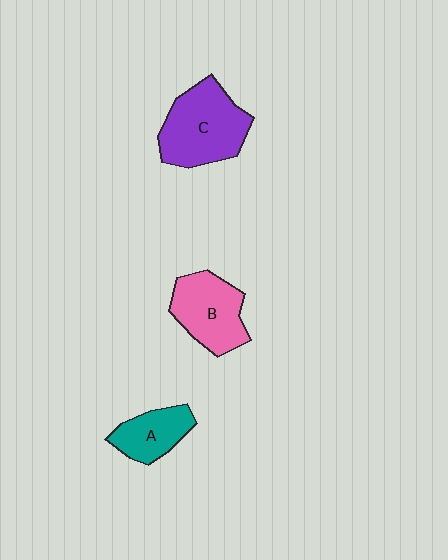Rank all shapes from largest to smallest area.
From largest to smallest: C (purple), B (pink), A (teal).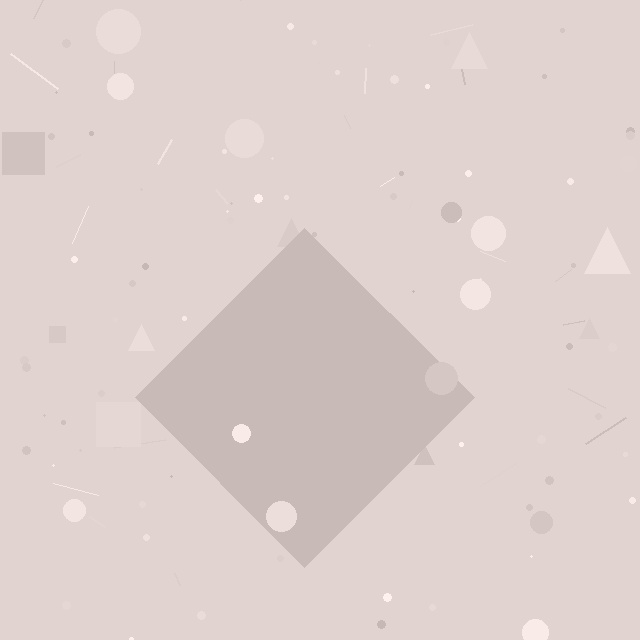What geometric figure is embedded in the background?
A diamond is embedded in the background.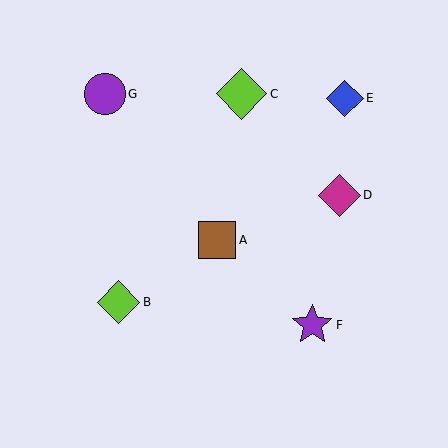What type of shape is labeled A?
Shape A is a brown square.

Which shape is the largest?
The lime diamond (labeled C) is the largest.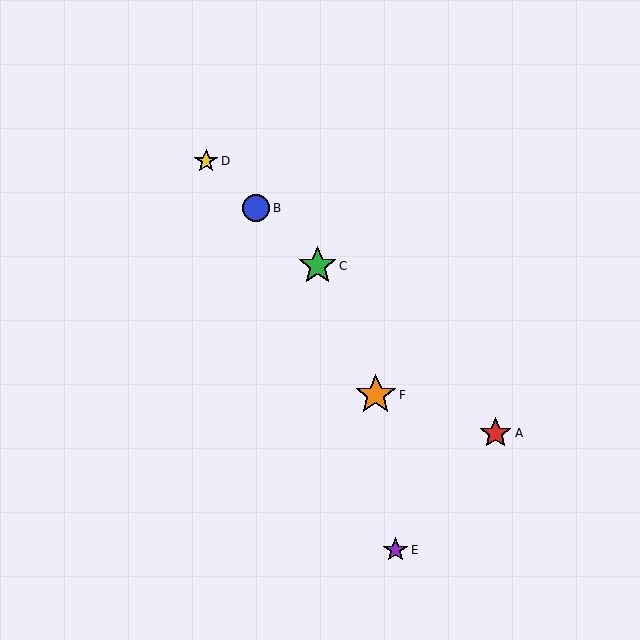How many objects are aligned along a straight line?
4 objects (A, B, C, D) are aligned along a straight line.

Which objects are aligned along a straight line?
Objects A, B, C, D are aligned along a straight line.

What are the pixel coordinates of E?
Object E is at (395, 550).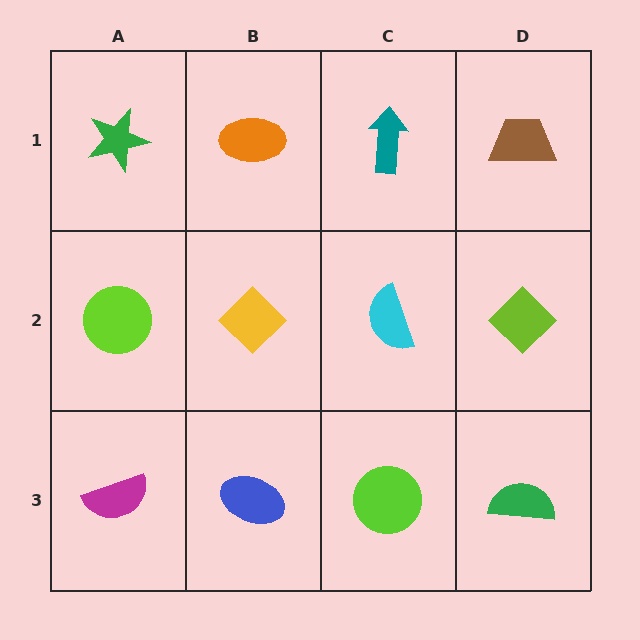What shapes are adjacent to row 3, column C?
A cyan semicircle (row 2, column C), a blue ellipse (row 3, column B), a green semicircle (row 3, column D).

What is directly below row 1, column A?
A lime circle.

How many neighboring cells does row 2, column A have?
3.